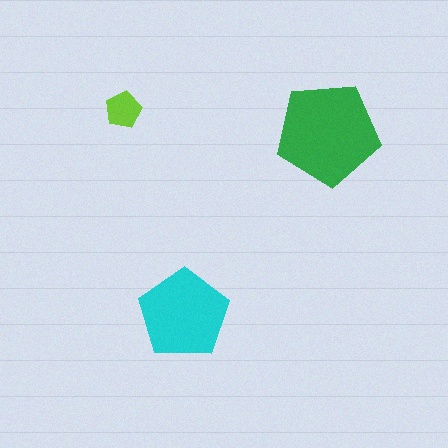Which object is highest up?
The lime pentagon is topmost.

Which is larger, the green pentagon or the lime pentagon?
The green one.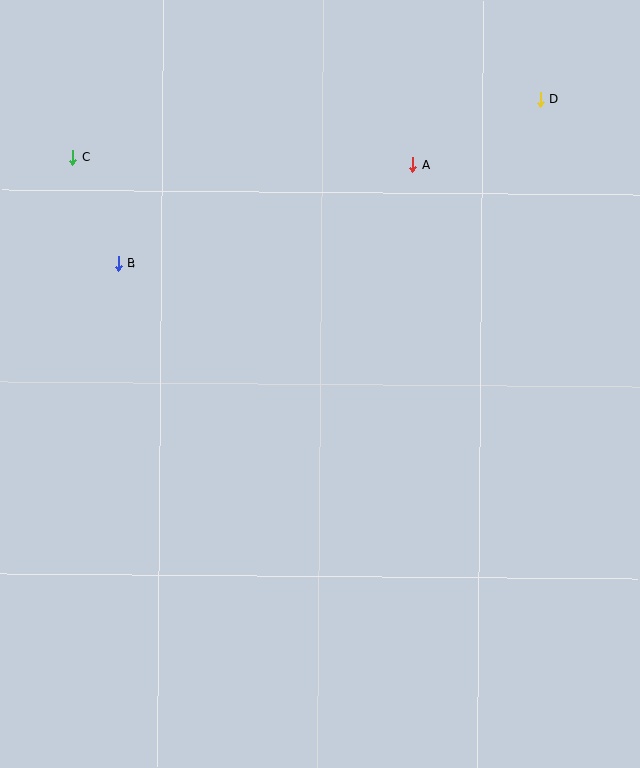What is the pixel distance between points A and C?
The distance between A and C is 340 pixels.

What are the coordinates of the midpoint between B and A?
The midpoint between B and A is at (265, 214).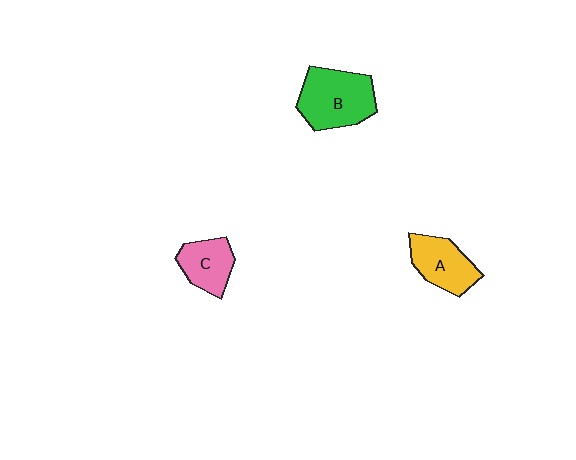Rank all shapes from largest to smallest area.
From largest to smallest: B (green), A (yellow), C (pink).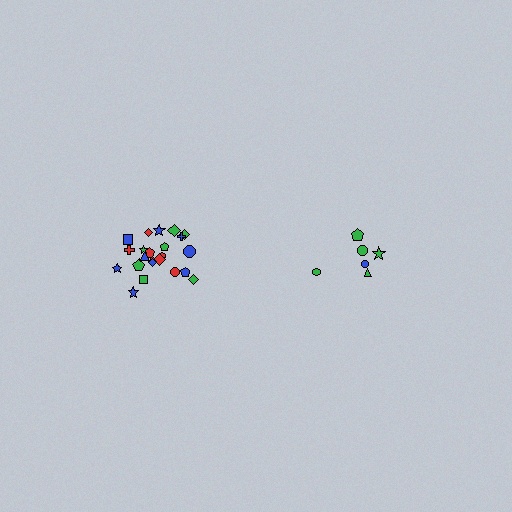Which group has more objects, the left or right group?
The left group.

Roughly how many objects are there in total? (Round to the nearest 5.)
Roughly 30 objects in total.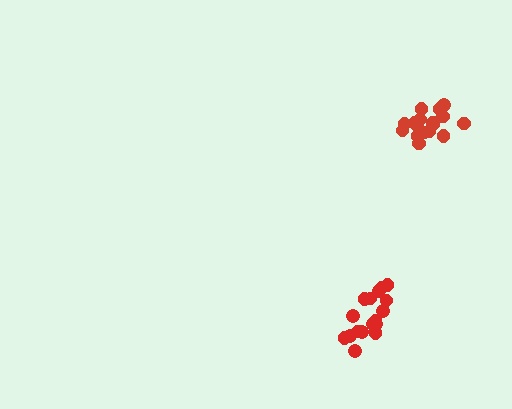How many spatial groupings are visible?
There are 2 spatial groupings.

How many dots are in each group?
Group 1: 17 dots, Group 2: 17 dots (34 total).